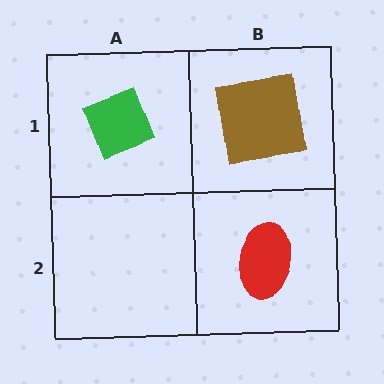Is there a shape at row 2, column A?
No, that cell is empty.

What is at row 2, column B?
A red ellipse.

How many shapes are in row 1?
2 shapes.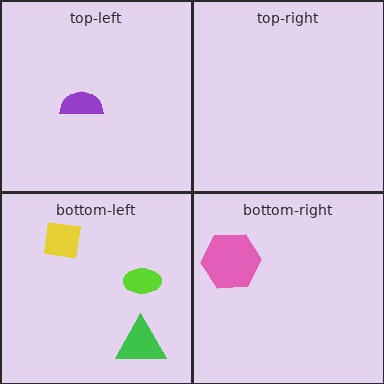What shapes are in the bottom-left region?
The yellow square, the lime ellipse, the green triangle.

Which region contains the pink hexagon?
The bottom-right region.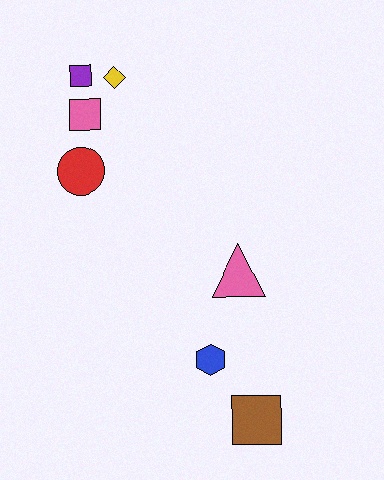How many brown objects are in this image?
There is 1 brown object.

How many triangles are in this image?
There is 1 triangle.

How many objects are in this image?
There are 7 objects.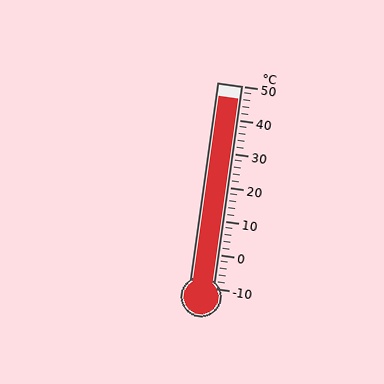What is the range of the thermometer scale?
The thermometer scale ranges from -10°C to 50°C.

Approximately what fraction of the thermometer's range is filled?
The thermometer is filled to approximately 95% of its range.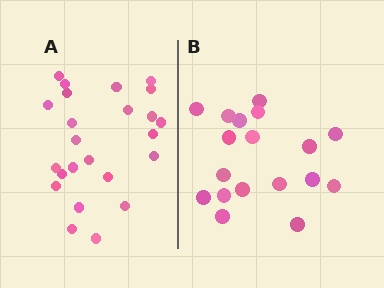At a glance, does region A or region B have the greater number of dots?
Region A (the left region) has more dots.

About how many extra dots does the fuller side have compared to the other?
Region A has about 6 more dots than region B.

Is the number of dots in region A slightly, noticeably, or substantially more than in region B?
Region A has noticeably more, but not dramatically so. The ratio is roughly 1.3 to 1.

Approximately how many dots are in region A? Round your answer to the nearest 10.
About 20 dots. (The exact count is 24, which rounds to 20.)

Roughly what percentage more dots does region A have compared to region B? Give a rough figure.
About 35% more.